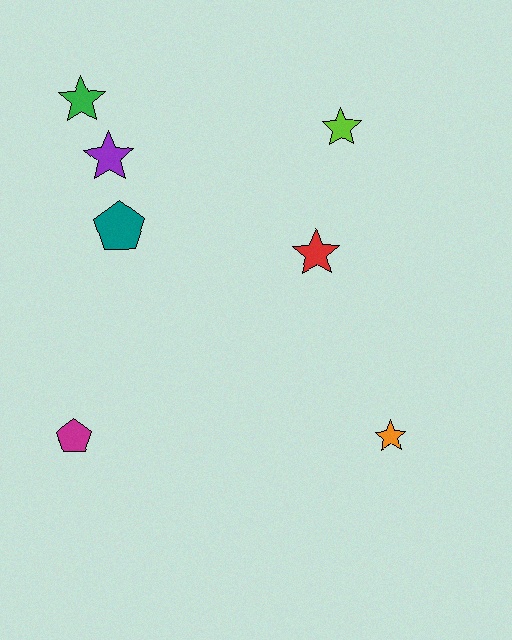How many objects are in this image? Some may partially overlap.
There are 7 objects.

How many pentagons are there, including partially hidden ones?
There are 2 pentagons.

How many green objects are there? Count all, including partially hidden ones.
There is 1 green object.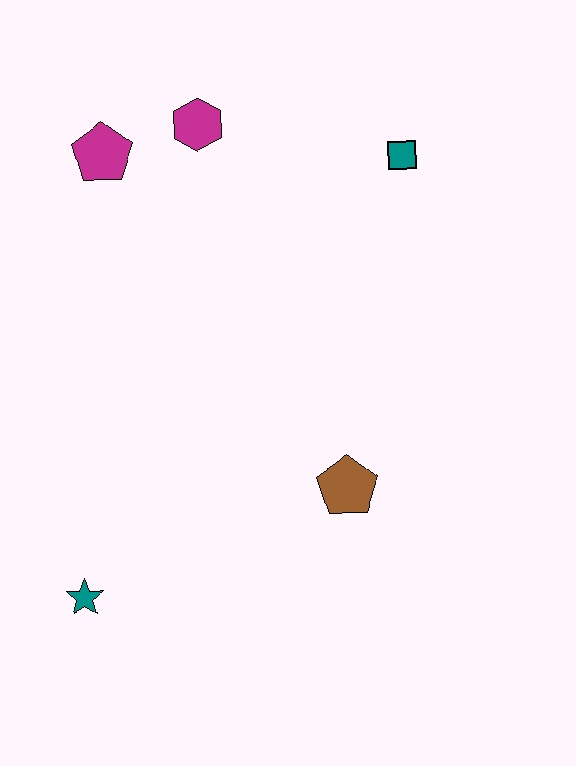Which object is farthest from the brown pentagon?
The magenta pentagon is farthest from the brown pentagon.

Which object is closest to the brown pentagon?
The teal star is closest to the brown pentagon.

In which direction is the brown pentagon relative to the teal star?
The brown pentagon is to the right of the teal star.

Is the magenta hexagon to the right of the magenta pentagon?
Yes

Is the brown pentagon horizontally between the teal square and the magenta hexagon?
Yes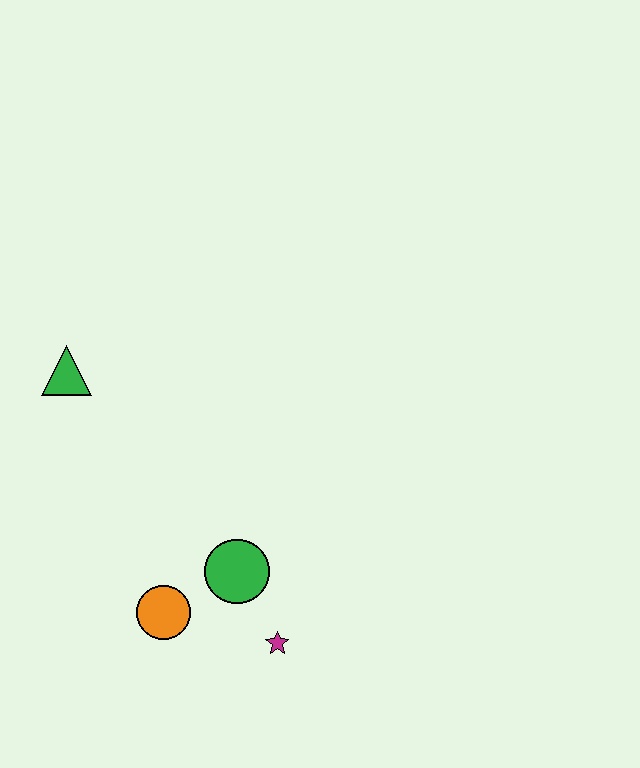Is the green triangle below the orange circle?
No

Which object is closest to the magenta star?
The green circle is closest to the magenta star.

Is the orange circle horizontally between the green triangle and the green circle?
Yes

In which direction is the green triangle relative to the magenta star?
The green triangle is above the magenta star.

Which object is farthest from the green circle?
The green triangle is farthest from the green circle.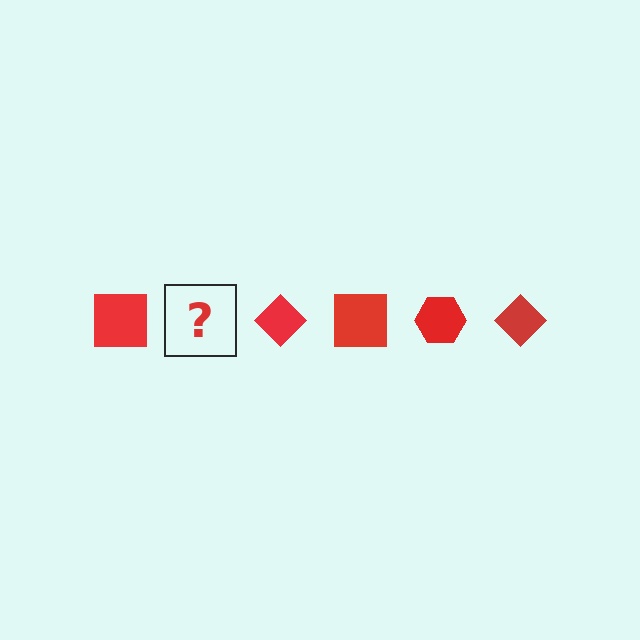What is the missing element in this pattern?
The missing element is a red hexagon.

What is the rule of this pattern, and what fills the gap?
The rule is that the pattern cycles through square, hexagon, diamond shapes in red. The gap should be filled with a red hexagon.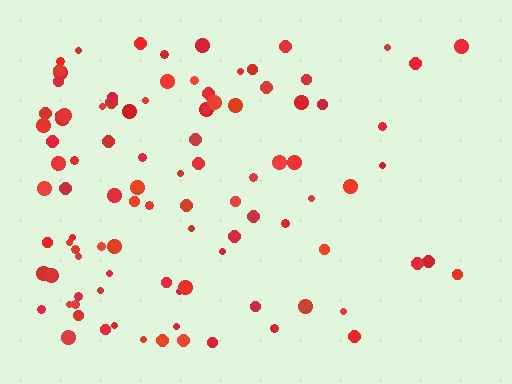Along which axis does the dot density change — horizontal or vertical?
Horizontal.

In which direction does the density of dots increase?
From right to left, with the left side densest.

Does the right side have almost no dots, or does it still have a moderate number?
Still a moderate number, just noticeably fewer than the left.